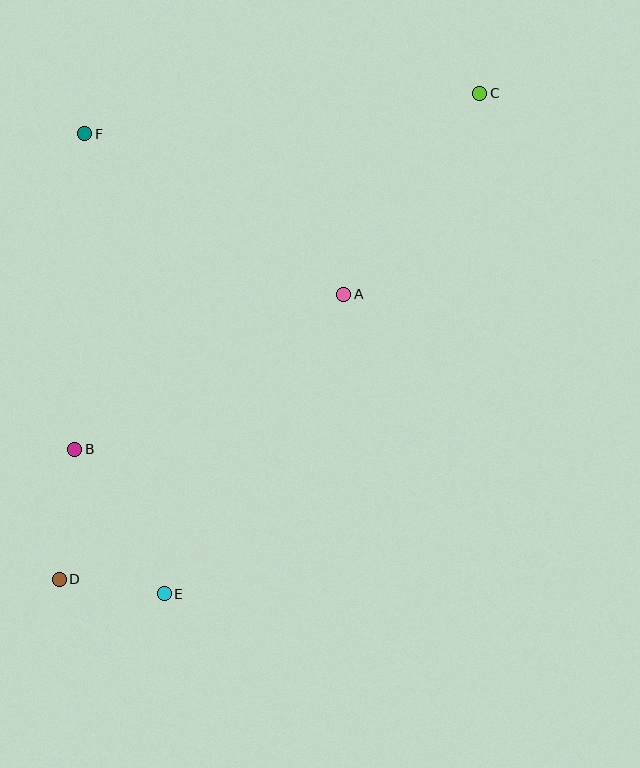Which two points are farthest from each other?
Points C and D are farthest from each other.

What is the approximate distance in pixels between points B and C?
The distance between B and C is approximately 539 pixels.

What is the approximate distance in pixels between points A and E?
The distance between A and E is approximately 349 pixels.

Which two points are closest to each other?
Points D and E are closest to each other.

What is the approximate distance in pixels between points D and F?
The distance between D and F is approximately 446 pixels.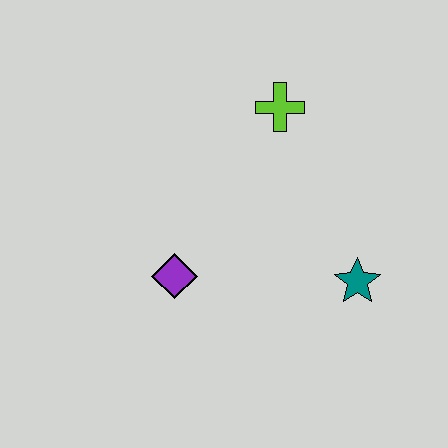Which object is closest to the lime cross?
The teal star is closest to the lime cross.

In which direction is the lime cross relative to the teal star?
The lime cross is above the teal star.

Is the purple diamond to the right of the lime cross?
No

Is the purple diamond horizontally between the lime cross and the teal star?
No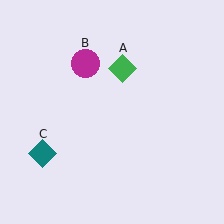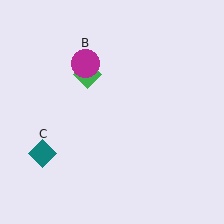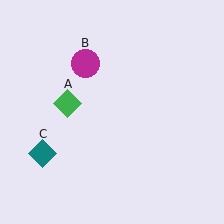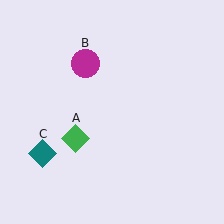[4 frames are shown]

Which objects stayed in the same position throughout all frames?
Magenta circle (object B) and teal diamond (object C) remained stationary.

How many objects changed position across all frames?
1 object changed position: green diamond (object A).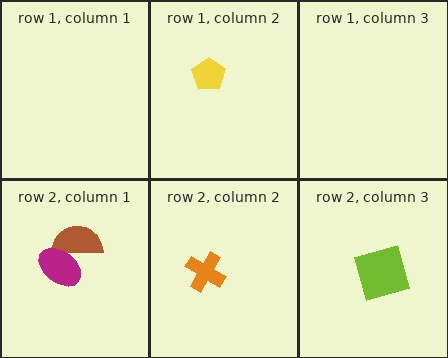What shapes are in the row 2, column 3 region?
The lime square.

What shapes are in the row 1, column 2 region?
The yellow pentagon.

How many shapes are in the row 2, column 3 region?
1.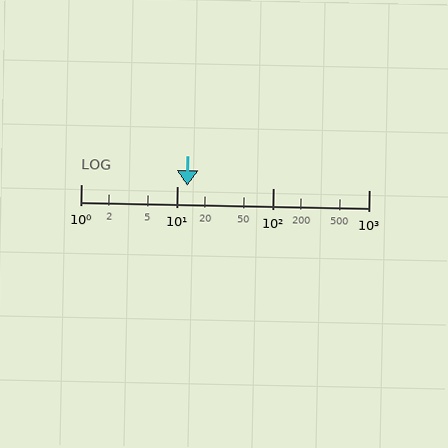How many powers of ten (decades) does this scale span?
The scale spans 3 decades, from 1 to 1000.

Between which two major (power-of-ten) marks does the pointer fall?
The pointer is between 10 and 100.